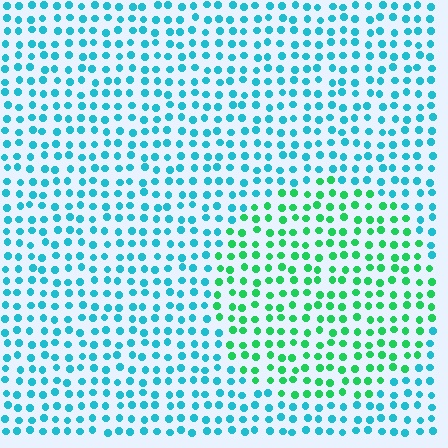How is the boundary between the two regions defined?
The boundary is defined purely by a slight shift in hue (about 46 degrees). Spacing, size, and orientation are identical on both sides.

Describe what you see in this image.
The image is filled with small cyan elements in a uniform arrangement. A circle-shaped region is visible where the elements are tinted to a slightly different hue, forming a subtle color boundary.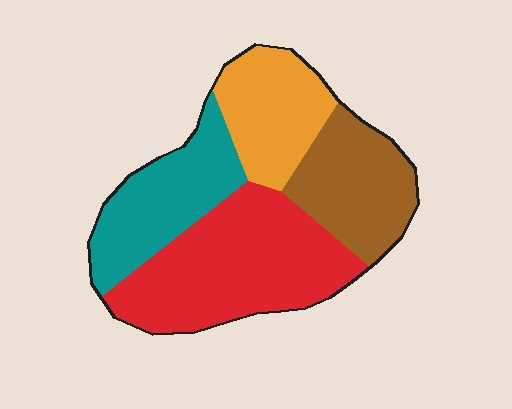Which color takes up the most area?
Red, at roughly 35%.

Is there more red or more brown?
Red.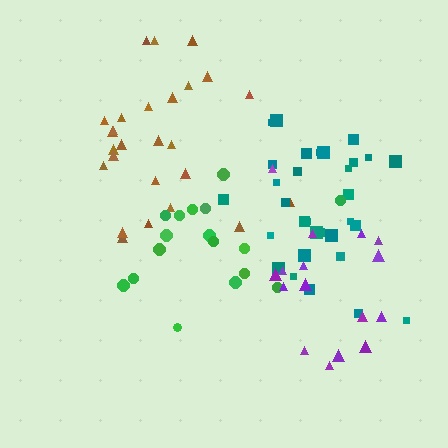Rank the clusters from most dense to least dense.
teal, brown, green, purple.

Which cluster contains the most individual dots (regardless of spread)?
Teal (31).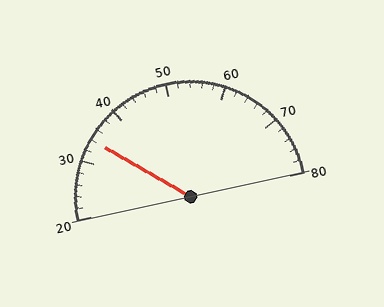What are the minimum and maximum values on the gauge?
The gauge ranges from 20 to 80.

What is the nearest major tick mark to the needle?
The nearest major tick mark is 30.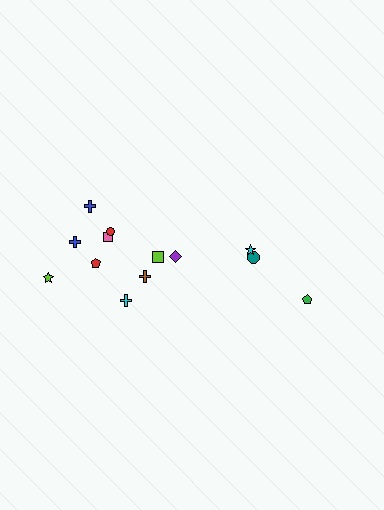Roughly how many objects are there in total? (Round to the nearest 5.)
Roughly 15 objects in total.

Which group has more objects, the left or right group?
The left group.